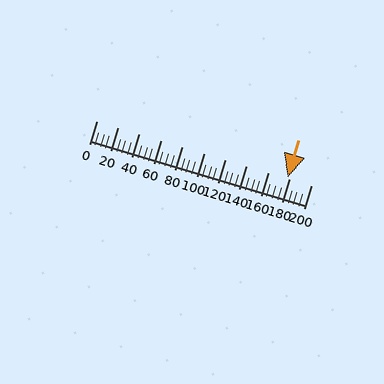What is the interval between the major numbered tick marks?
The major tick marks are spaced 20 units apart.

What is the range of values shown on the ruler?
The ruler shows values from 0 to 200.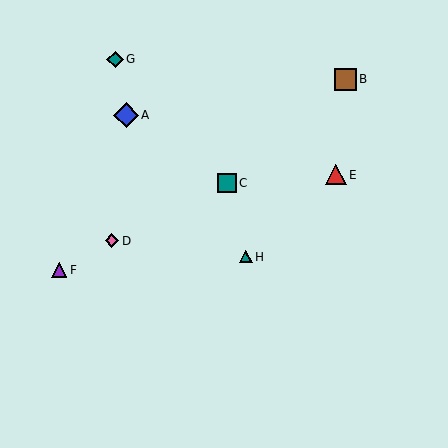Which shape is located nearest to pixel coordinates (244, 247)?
The teal triangle (labeled H) at (246, 257) is nearest to that location.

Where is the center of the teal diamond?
The center of the teal diamond is at (115, 59).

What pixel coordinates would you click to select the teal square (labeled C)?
Click at (227, 183) to select the teal square C.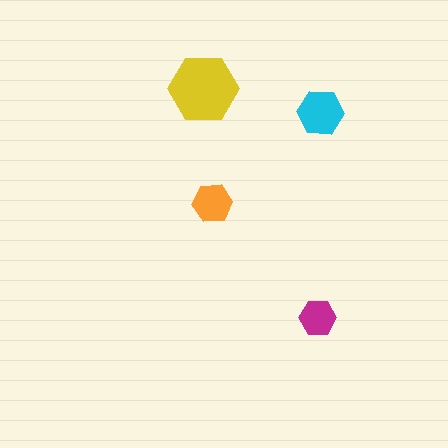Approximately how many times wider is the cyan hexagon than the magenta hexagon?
About 1.5 times wider.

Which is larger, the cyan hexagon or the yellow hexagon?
The yellow one.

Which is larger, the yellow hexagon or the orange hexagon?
The yellow one.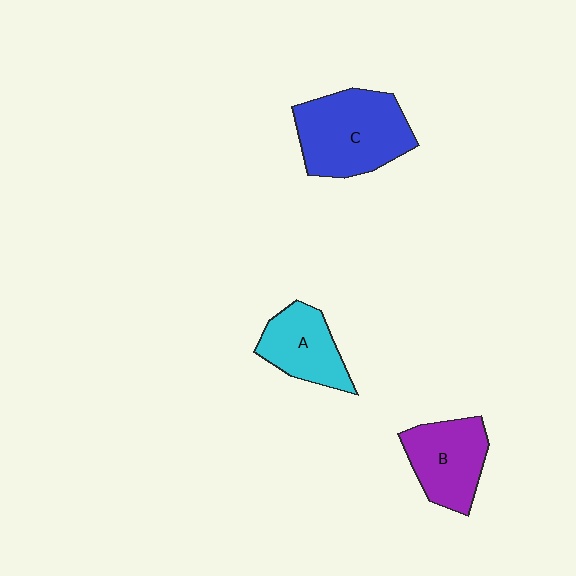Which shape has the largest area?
Shape C (blue).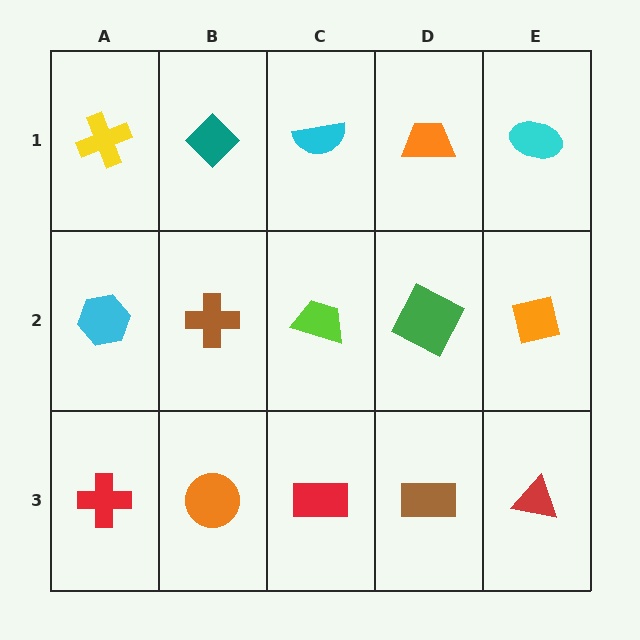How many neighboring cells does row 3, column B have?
3.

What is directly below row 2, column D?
A brown rectangle.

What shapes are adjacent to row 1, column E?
An orange square (row 2, column E), an orange trapezoid (row 1, column D).